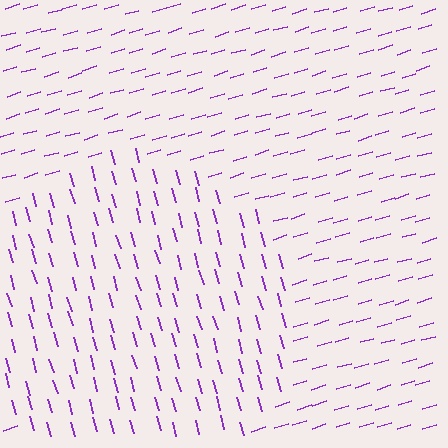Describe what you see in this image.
The image is filled with small purple line segments. A circle region in the image has lines oriented differently from the surrounding lines, creating a visible texture boundary.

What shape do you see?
I see a circle.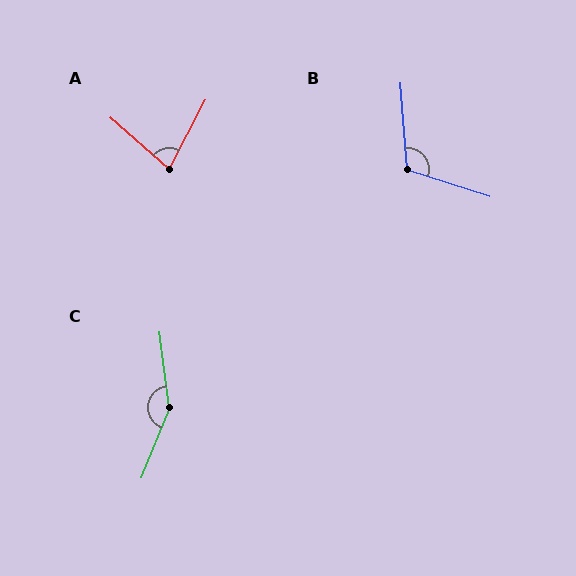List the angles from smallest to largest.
A (76°), B (112°), C (151°).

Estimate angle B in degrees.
Approximately 112 degrees.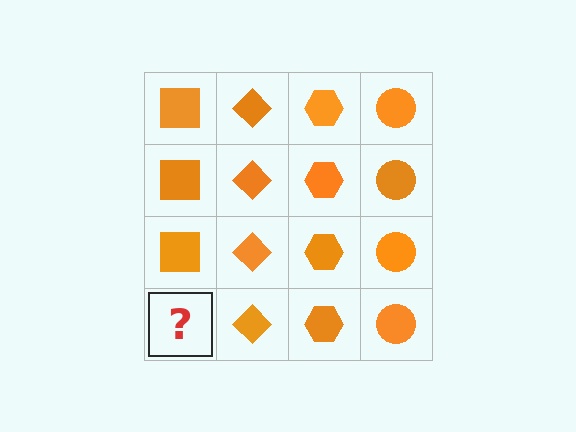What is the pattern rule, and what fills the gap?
The rule is that each column has a consistent shape. The gap should be filled with an orange square.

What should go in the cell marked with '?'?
The missing cell should contain an orange square.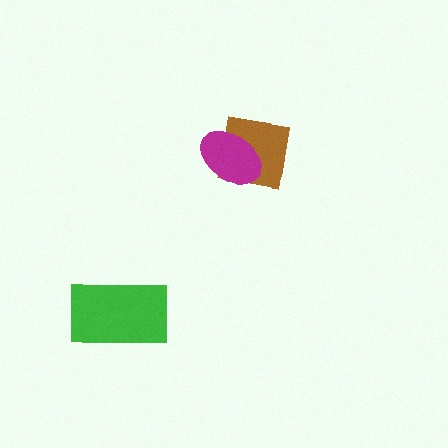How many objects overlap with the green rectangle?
0 objects overlap with the green rectangle.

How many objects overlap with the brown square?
1 object overlaps with the brown square.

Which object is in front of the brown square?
The magenta ellipse is in front of the brown square.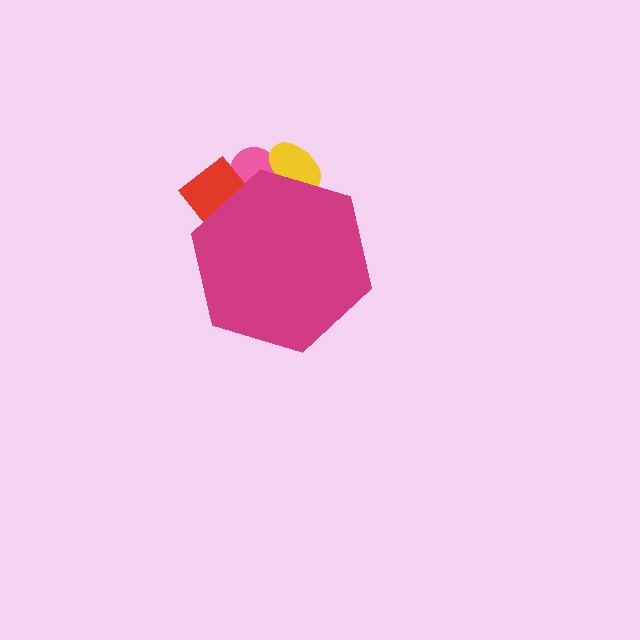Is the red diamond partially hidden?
Yes, the red diamond is partially hidden behind the magenta hexagon.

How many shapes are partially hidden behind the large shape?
3 shapes are partially hidden.